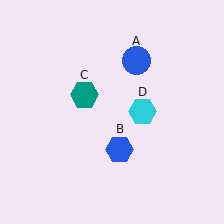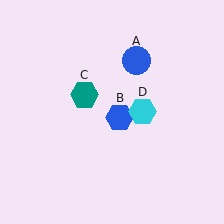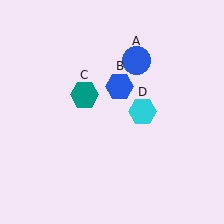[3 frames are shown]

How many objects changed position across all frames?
1 object changed position: blue hexagon (object B).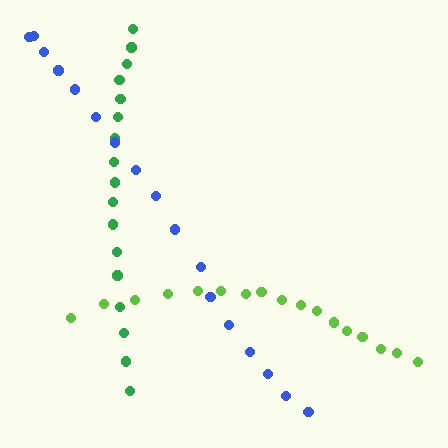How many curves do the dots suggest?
There are 3 distinct paths.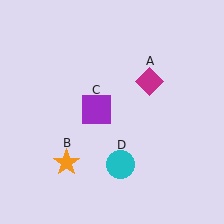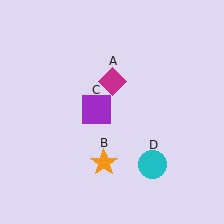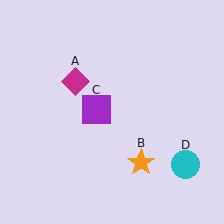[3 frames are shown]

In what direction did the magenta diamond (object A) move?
The magenta diamond (object A) moved left.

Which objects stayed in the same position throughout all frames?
Purple square (object C) remained stationary.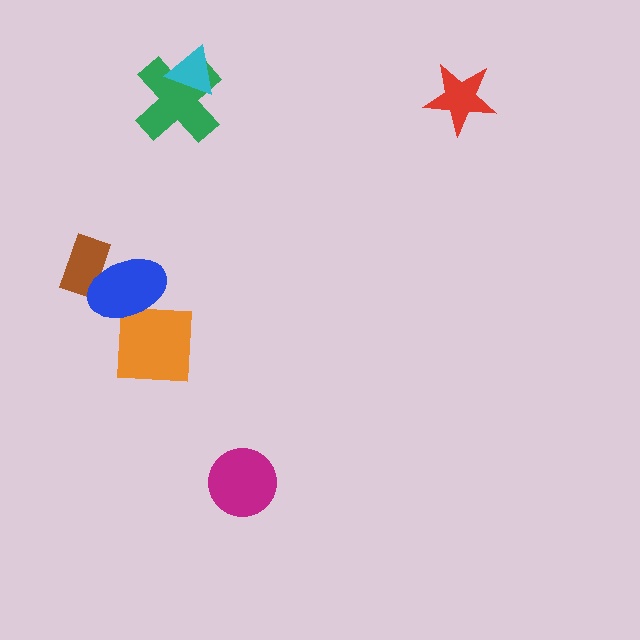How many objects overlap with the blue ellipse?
2 objects overlap with the blue ellipse.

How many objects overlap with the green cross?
1 object overlaps with the green cross.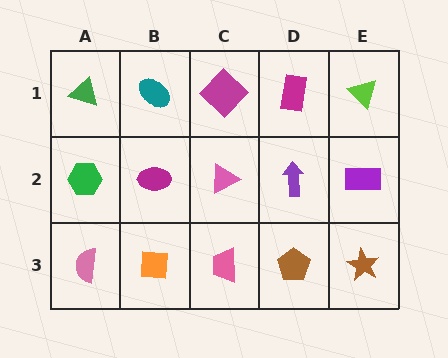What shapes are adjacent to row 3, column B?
A magenta ellipse (row 2, column B), a pink semicircle (row 3, column A), a pink trapezoid (row 3, column C).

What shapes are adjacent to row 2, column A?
A green triangle (row 1, column A), a pink semicircle (row 3, column A), a magenta ellipse (row 2, column B).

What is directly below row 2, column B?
An orange square.